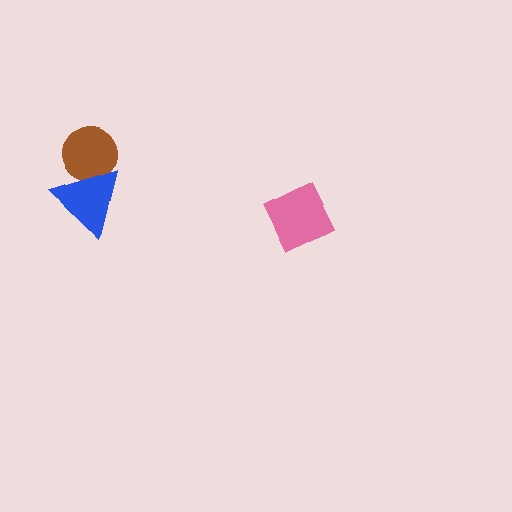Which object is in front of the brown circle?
The blue triangle is in front of the brown circle.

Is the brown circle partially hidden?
Yes, it is partially covered by another shape.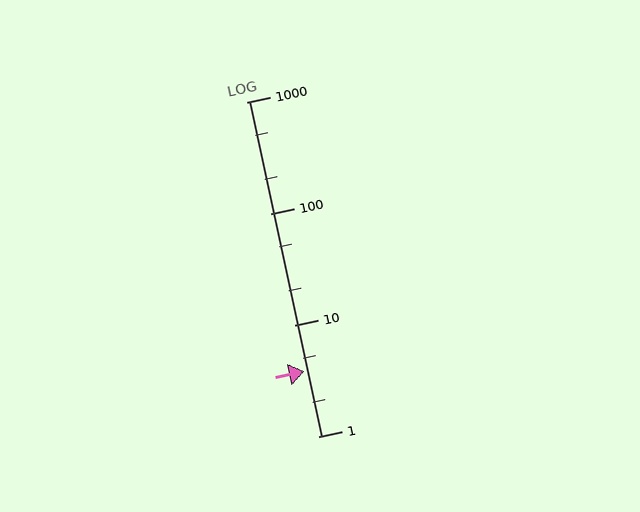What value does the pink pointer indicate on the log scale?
The pointer indicates approximately 3.8.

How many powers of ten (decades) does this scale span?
The scale spans 3 decades, from 1 to 1000.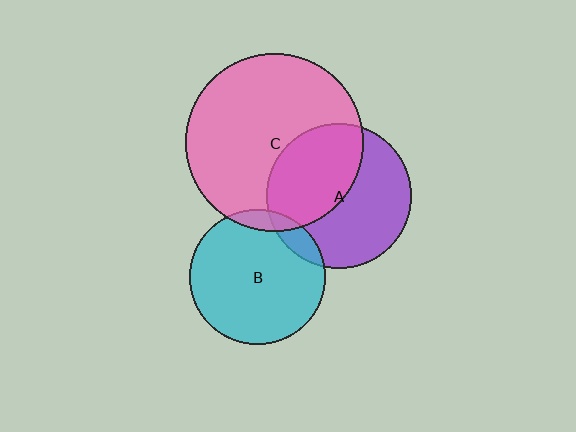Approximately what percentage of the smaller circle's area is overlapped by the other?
Approximately 10%.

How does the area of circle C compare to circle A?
Approximately 1.5 times.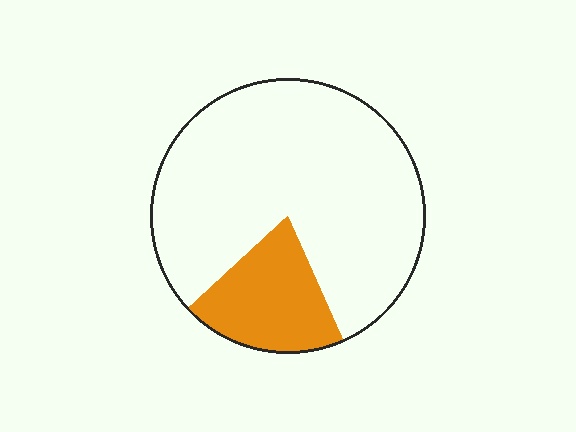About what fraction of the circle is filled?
About one fifth (1/5).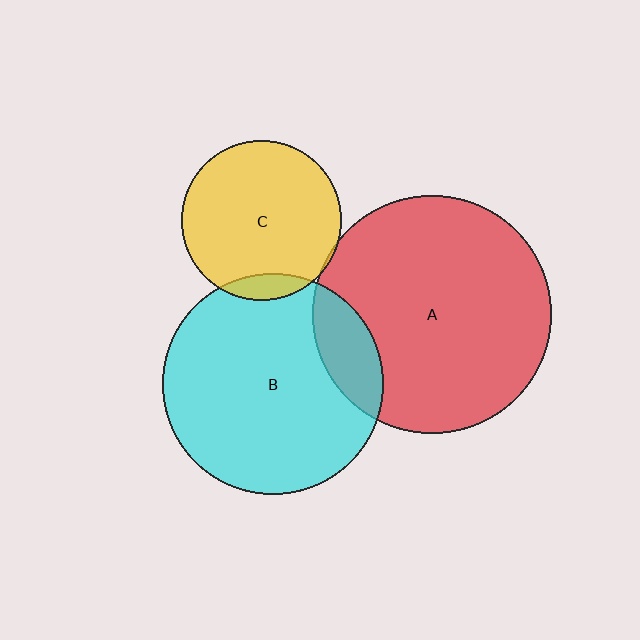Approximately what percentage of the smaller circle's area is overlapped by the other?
Approximately 15%.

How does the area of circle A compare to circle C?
Approximately 2.2 times.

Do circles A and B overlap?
Yes.